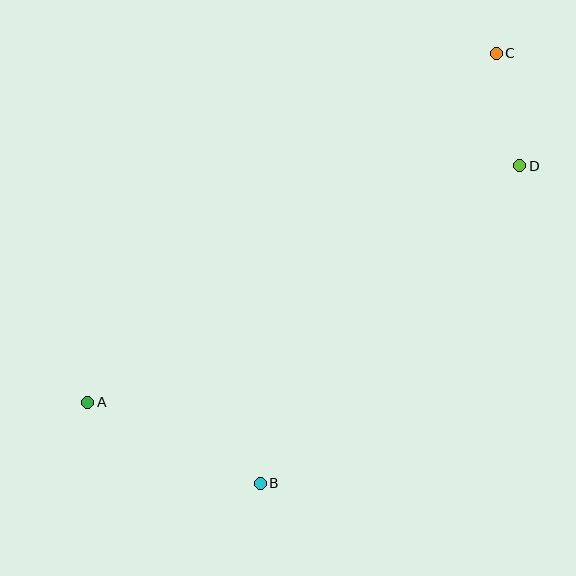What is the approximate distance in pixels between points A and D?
The distance between A and D is approximately 493 pixels.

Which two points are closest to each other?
Points C and D are closest to each other.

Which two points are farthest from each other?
Points A and C are farthest from each other.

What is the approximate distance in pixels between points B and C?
The distance between B and C is approximately 491 pixels.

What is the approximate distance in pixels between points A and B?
The distance between A and B is approximately 190 pixels.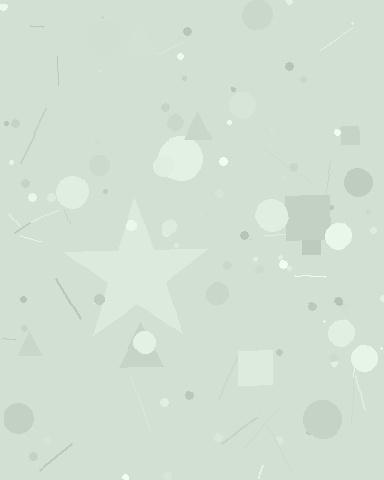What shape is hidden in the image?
A star is hidden in the image.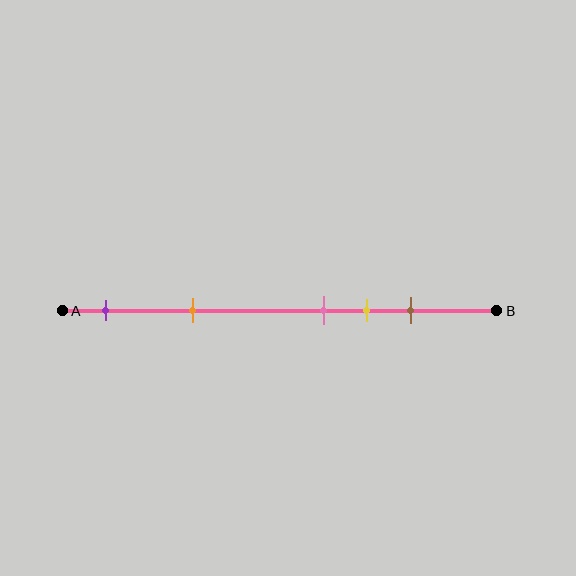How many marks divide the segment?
There are 5 marks dividing the segment.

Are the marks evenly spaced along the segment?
No, the marks are not evenly spaced.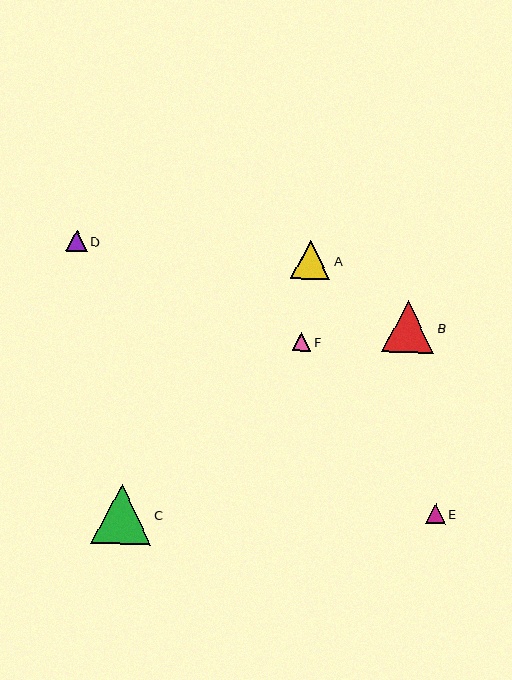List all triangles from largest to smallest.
From largest to smallest: C, B, A, D, E, F.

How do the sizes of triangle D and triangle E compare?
Triangle D and triangle E are approximately the same size.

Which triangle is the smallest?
Triangle F is the smallest with a size of approximately 18 pixels.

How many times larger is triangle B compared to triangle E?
Triangle B is approximately 2.6 times the size of triangle E.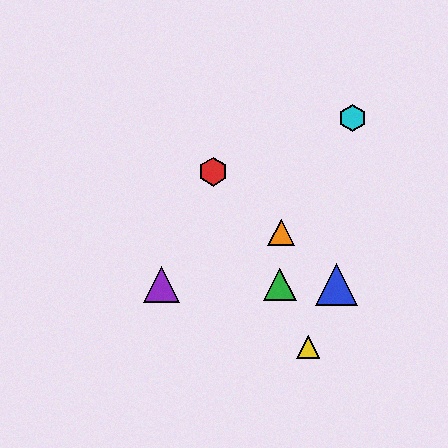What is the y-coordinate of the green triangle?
The green triangle is at y≈284.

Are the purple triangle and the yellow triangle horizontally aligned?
No, the purple triangle is at y≈284 and the yellow triangle is at y≈347.